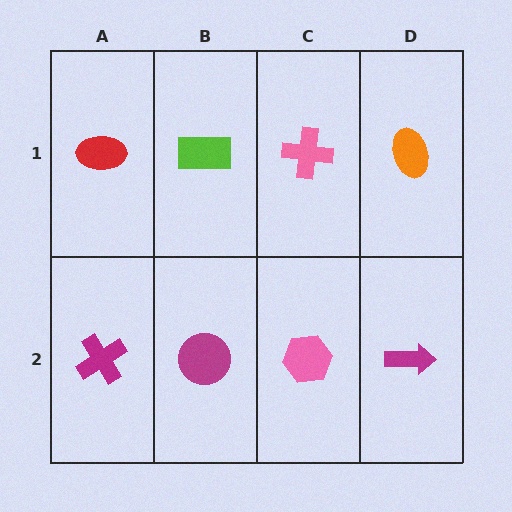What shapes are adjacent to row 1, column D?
A magenta arrow (row 2, column D), a pink cross (row 1, column C).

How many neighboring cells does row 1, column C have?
3.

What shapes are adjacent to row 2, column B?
A lime rectangle (row 1, column B), a magenta cross (row 2, column A), a pink hexagon (row 2, column C).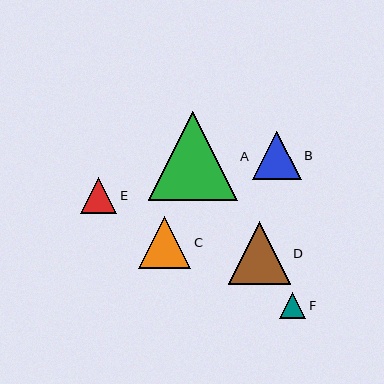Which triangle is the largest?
Triangle A is the largest with a size of approximately 89 pixels.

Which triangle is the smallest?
Triangle F is the smallest with a size of approximately 26 pixels.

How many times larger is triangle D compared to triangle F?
Triangle D is approximately 2.4 times the size of triangle F.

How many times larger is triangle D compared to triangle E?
Triangle D is approximately 1.7 times the size of triangle E.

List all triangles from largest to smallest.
From largest to smallest: A, D, C, B, E, F.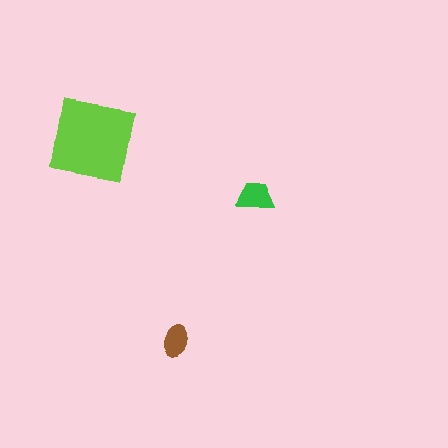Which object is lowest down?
The brown ellipse is bottommost.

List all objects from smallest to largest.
The brown ellipse, the green trapezoid, the lime square.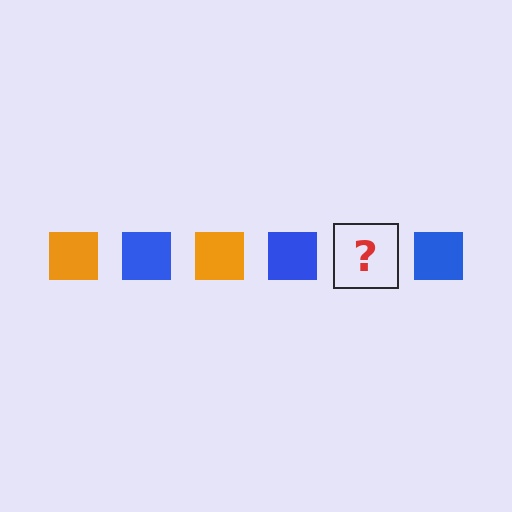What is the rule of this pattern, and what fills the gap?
The rule is that the pattern cycles through orange, blue squares. The gap should be filled with an orange square.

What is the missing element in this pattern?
The missing element is an orange square.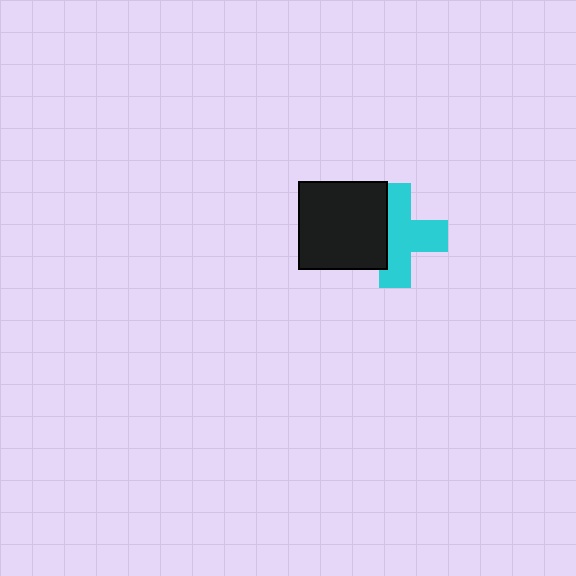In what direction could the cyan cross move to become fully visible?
The cyan cross could move right. That would shift it out from behind the black rectangle entirely.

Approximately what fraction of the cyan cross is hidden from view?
Roughly 33% of the cyan cross is hidden behind the black rectangle.